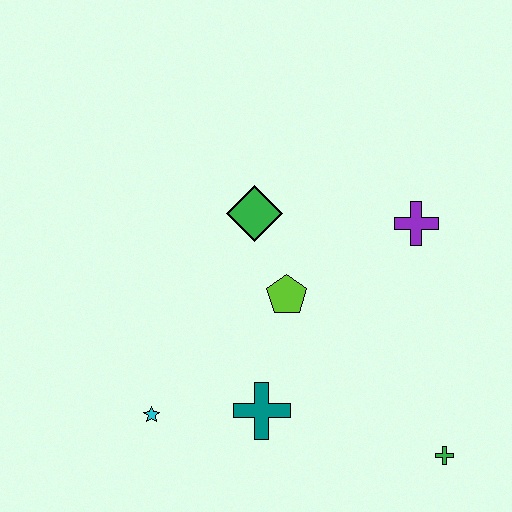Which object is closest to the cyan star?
The teal cross is closest to the cyan star.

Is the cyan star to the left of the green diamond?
Yes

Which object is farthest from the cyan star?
The purple cross is farthest from the cyan star.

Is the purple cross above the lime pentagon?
Yes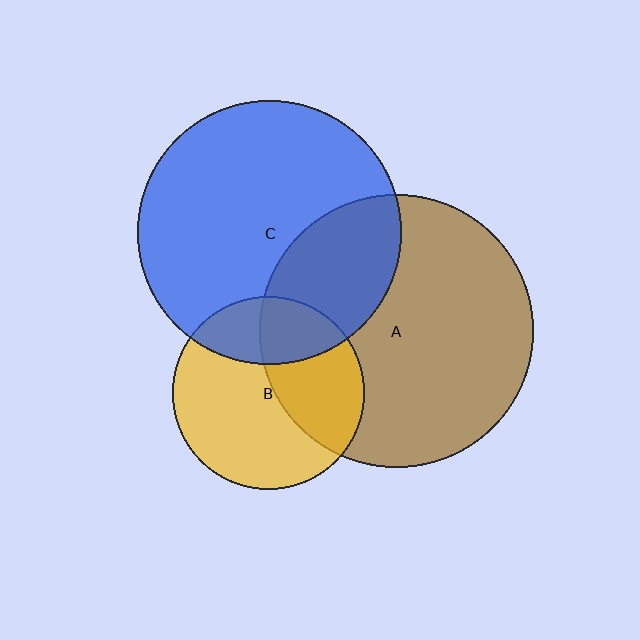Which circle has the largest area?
Circle A (brown).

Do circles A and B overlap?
Yes.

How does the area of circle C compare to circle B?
Approximately 1.9 times.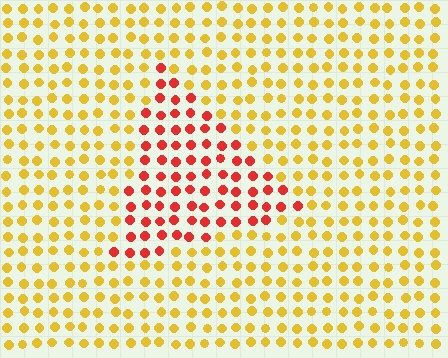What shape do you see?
I see a triangle.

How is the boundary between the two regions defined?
The boundary is defined purely by a slight shift in hue (about 49 degrees). Spacing, size, and orientation are identical on both sides.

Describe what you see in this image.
The image is filled with small yellow elements in a uniform arrangement. A triangle-shaped region is visible where the elements are tinted to a slightly different hue, forming a subtle color boundary.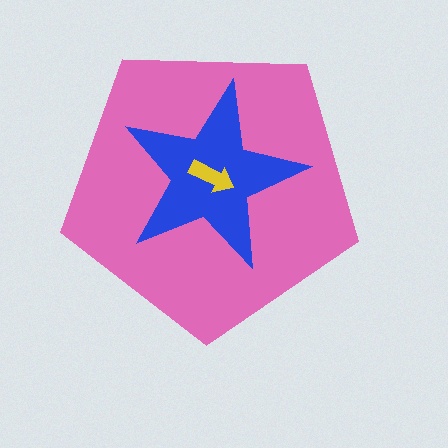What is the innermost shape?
The yellow arrow.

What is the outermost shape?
The pink pentagon.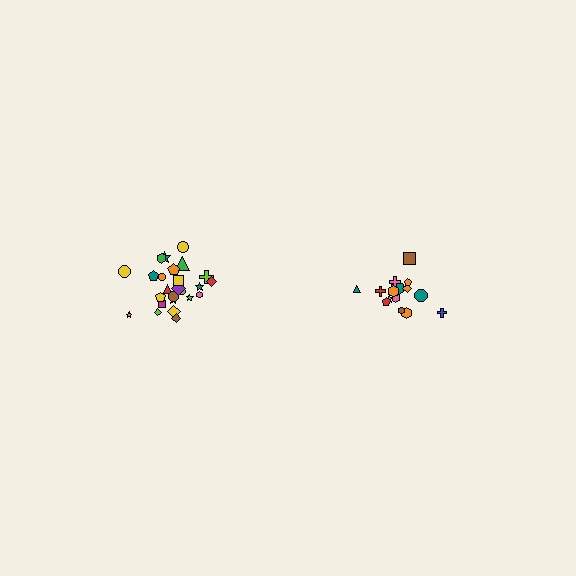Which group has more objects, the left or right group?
The left group.